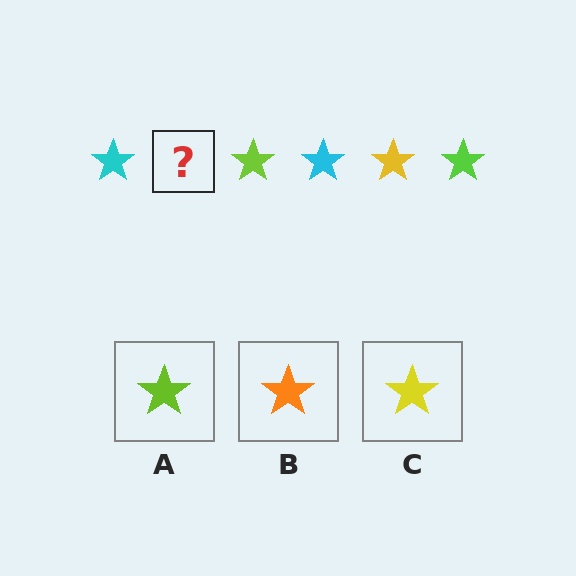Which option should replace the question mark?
Option C.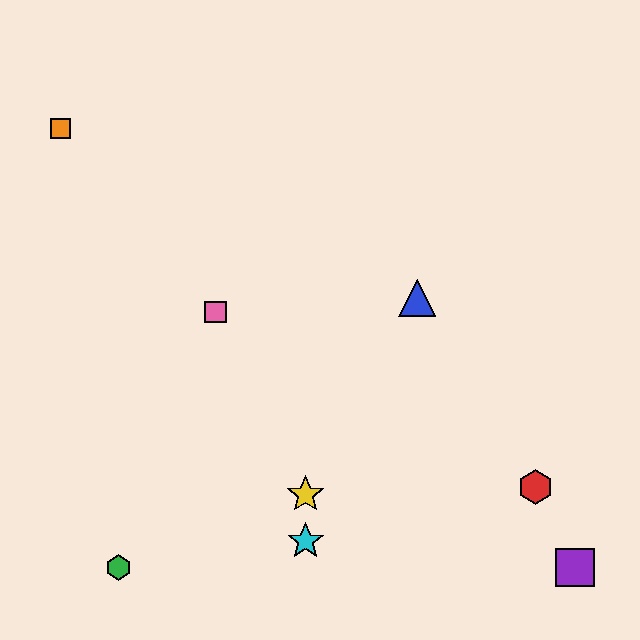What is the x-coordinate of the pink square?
The pink square is at x≈216.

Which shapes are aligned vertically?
The yellow star, the cyan star are aligned vertically.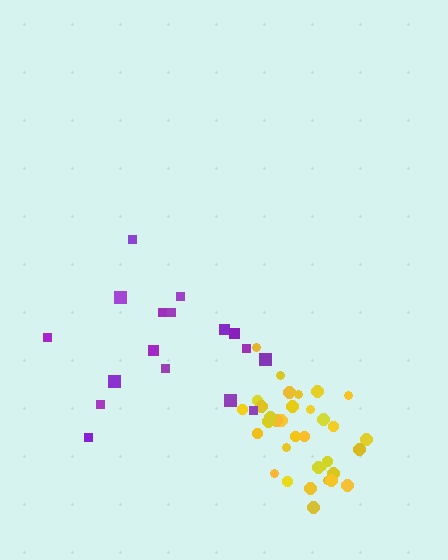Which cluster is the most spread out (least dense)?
Purple.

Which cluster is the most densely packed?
Yellow.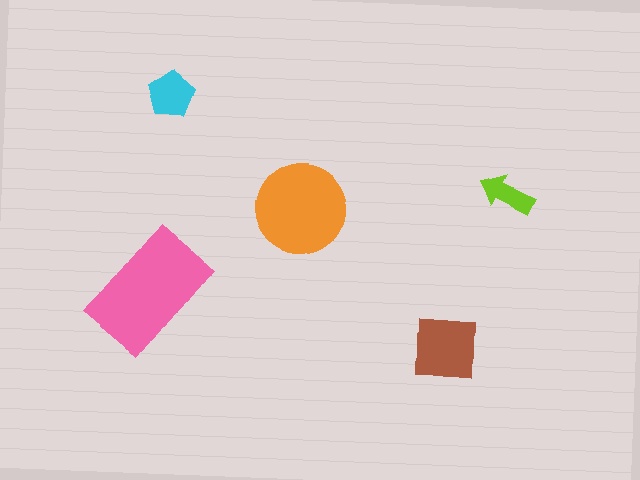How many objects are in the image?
There are 5 objects in the image.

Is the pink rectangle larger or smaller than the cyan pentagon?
Larger.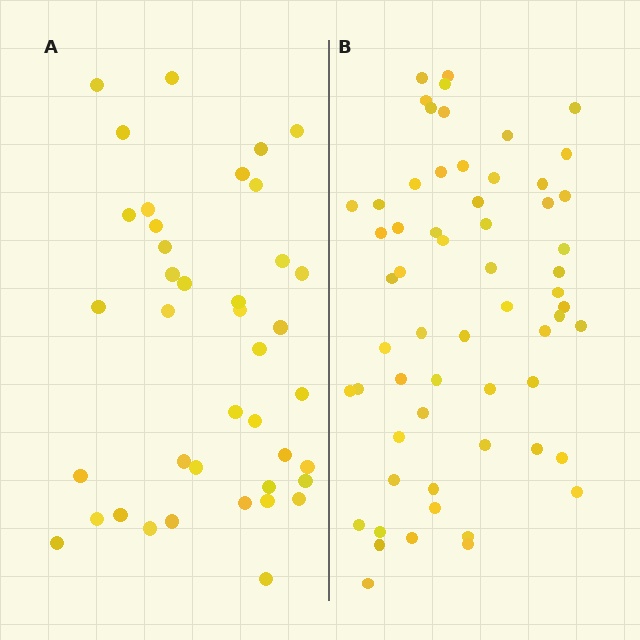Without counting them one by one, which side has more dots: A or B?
Region B (the right region) has more dots.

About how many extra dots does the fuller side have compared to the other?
Region B has approximately 20 more dots than region A.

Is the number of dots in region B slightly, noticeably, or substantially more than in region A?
Region B has substantially more. The ratio is roughly 1.5 to 1.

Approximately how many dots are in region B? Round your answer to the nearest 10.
About 60 dots.